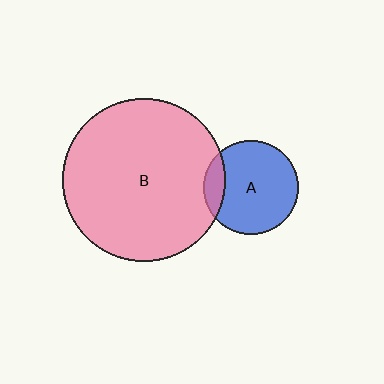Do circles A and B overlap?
Yes.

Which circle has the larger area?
Circle B (pink).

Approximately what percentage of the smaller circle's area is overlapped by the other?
Approximately 15%.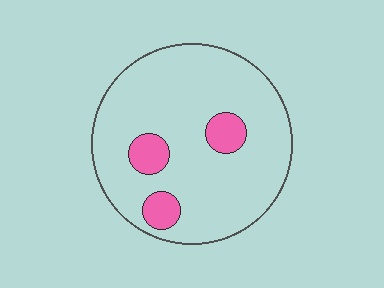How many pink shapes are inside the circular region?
3.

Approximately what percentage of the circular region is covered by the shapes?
Approximately 10%.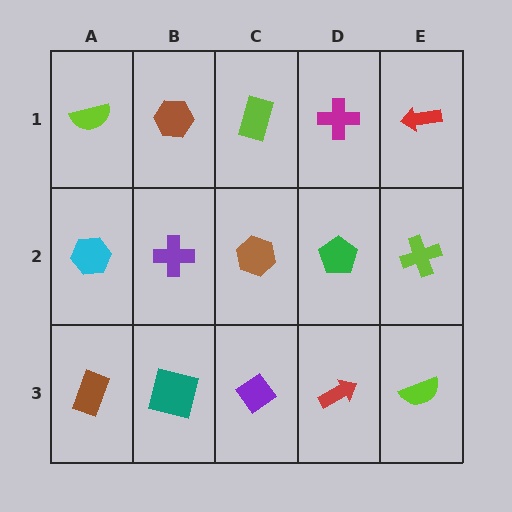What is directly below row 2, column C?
A purple diamond.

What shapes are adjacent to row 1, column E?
A lime cross (row 2, column E), a magenta cross (row 1, column D).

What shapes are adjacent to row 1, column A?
A cyan hexagon (row 2, column A), a brown hexagon (row 1, column B).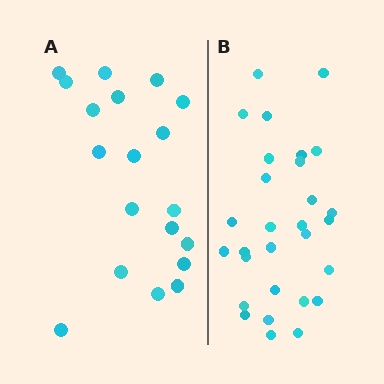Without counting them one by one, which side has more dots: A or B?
Region B (the right region) has more dots.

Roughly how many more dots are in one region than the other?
Region B has roughly 10 or so more dots than region A.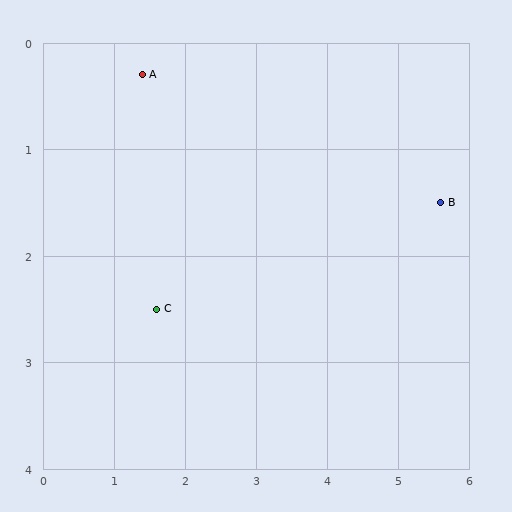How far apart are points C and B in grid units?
Points C and B are about 4.1 grid units apart.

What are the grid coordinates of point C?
Point C is at approximately (1.6, 2.5).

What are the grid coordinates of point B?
Point B is at approximately (5.6, 1.5).